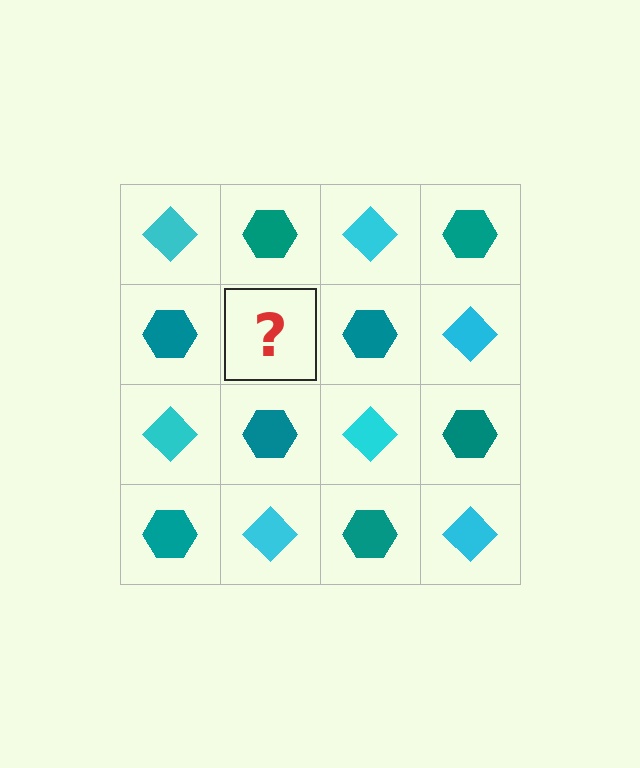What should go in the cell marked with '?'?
The missing cell should contain a cyan diamond.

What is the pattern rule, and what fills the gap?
The rule is that it alternates cyan diamond and teal hexagon in a checkerboard pattern. The gap should be filled with a cyan diamond.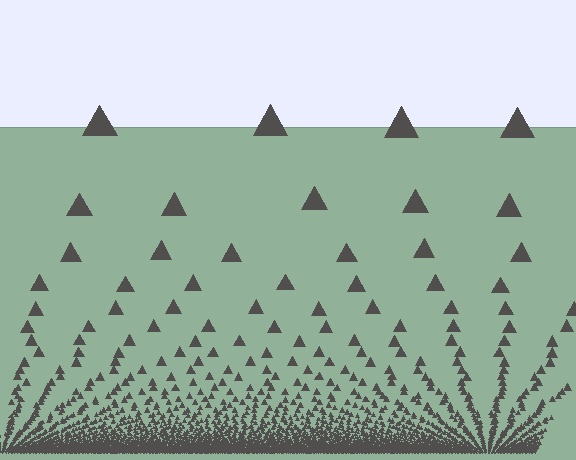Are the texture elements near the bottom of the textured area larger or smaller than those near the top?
Smaller. The gradient is inverted — elements near the bottom are smaller and denser.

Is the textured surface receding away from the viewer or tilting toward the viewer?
The surface appears to tilt toward the viewer. Texture elements get larger and sparser toward the top.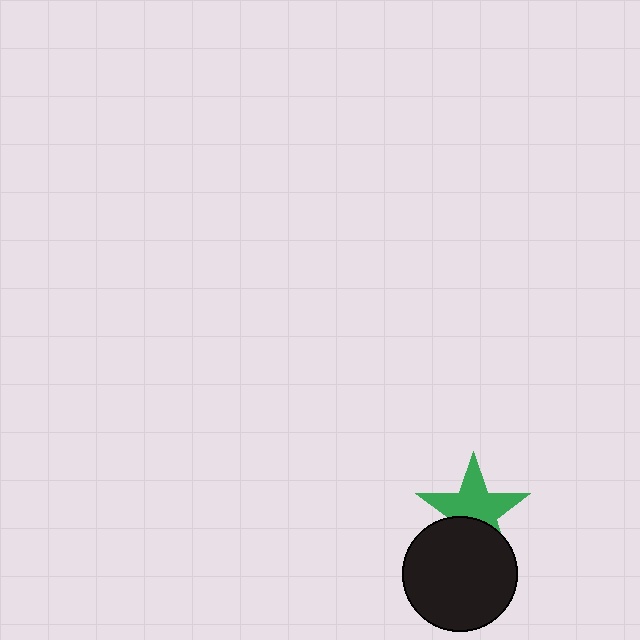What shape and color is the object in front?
The object in front is a black circle.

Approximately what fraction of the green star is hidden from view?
Roughly 37% of the green star is hidden behind the black circle.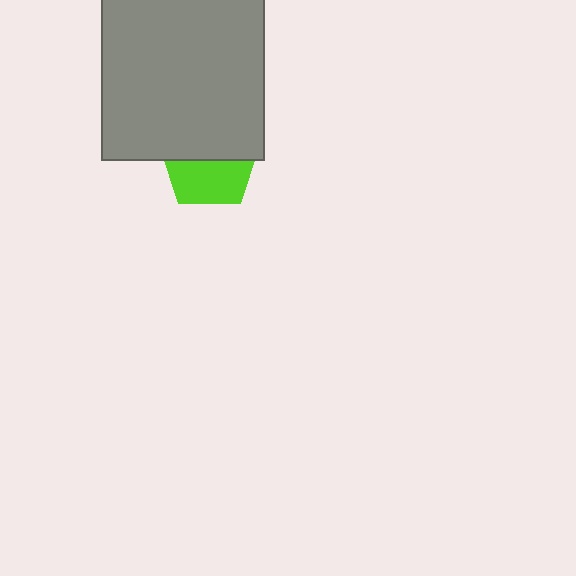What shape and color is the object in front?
The object in front is a gray square.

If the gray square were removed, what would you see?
You would see the complete lime pentagon.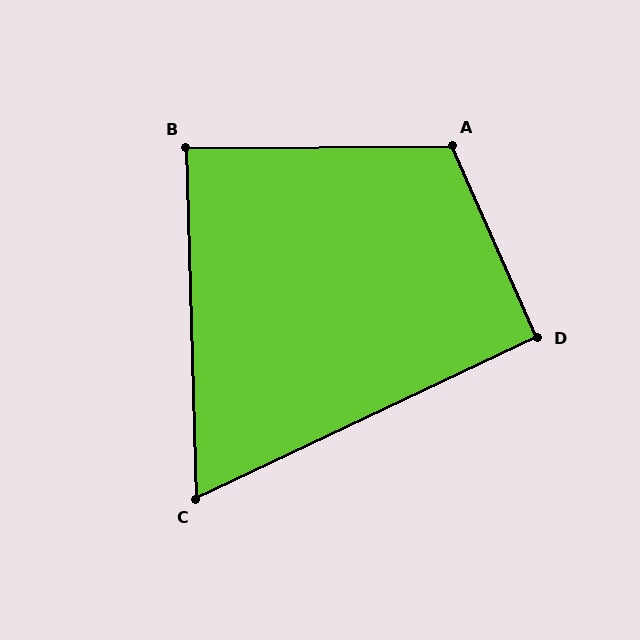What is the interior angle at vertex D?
Approximately 91 degrees (approximately right).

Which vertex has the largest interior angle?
A, at approximately 114 degrees.